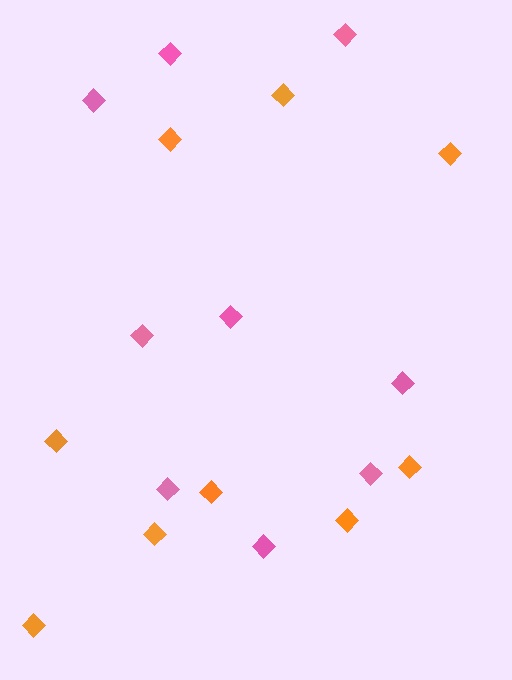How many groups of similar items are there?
There are 2 groups: one group of orange diamonds (9) and one group of pink diamonds (9).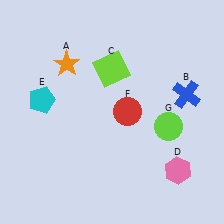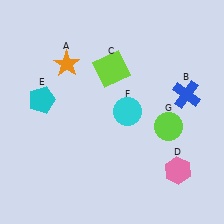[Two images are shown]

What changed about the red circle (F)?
In Image 1, F is red. In Image 2, it changed to cyan.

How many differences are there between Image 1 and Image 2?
There is 1 difference between the two images.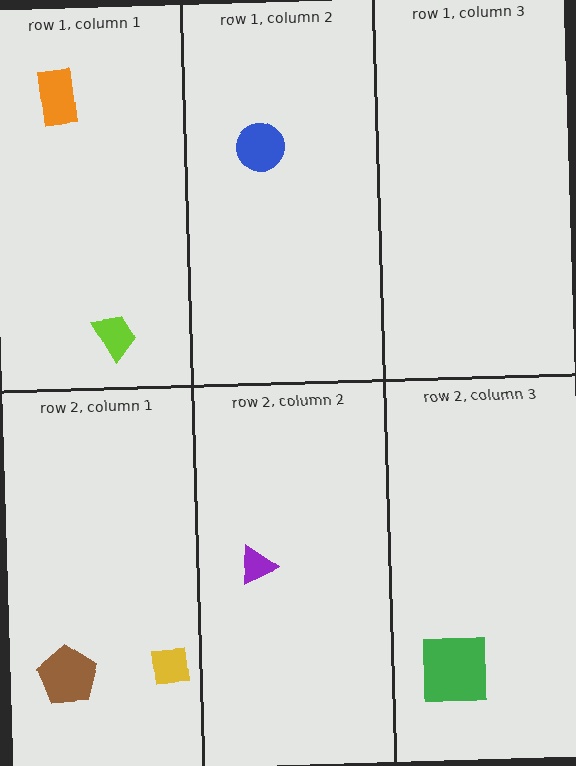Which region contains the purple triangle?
The row 2, column 2 region.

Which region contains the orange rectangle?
The row 1, column 1 region.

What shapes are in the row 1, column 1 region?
The lime trapezoid, the orange rectangle.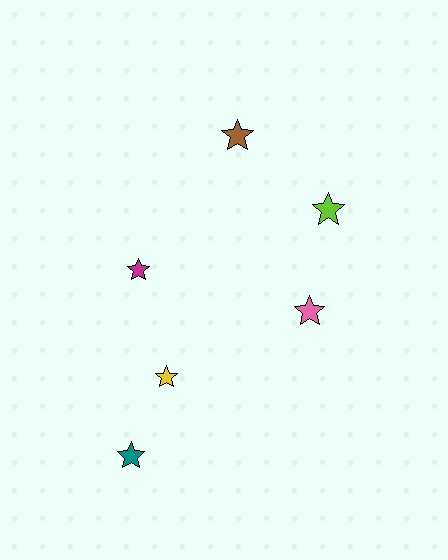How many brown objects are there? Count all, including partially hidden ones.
There is 1 brown object.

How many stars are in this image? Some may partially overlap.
There are 6 stars.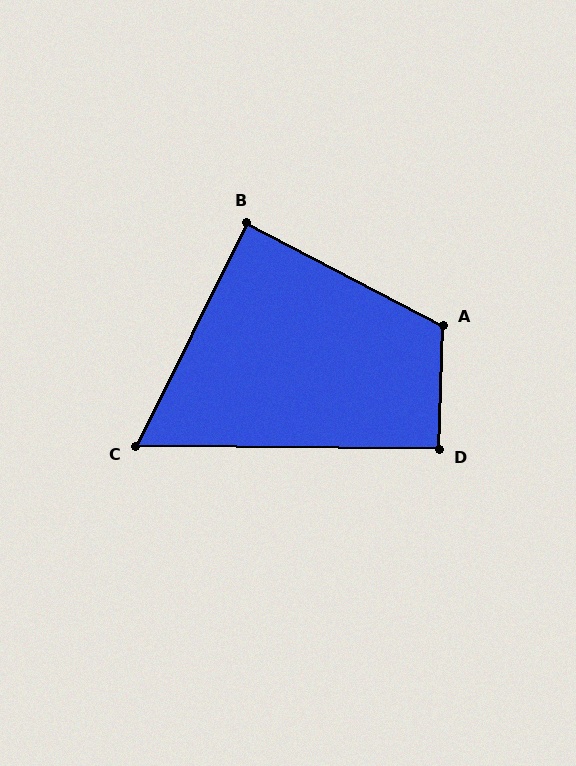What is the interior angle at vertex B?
Approximately 89 degrees (approximately right).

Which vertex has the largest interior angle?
A, at approximately 116 degrees.